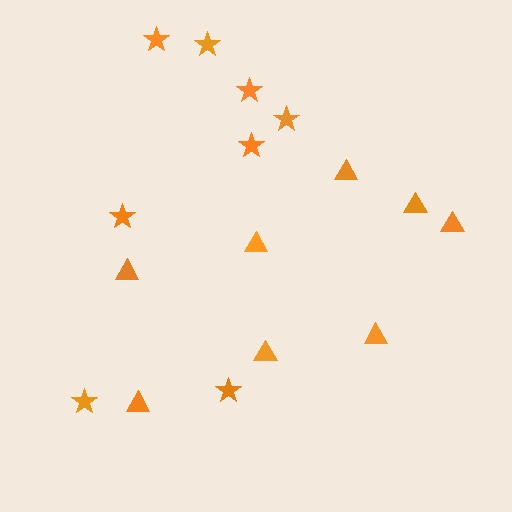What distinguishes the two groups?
There are 2 groups: one group of stars (8) and one group of triangles (8).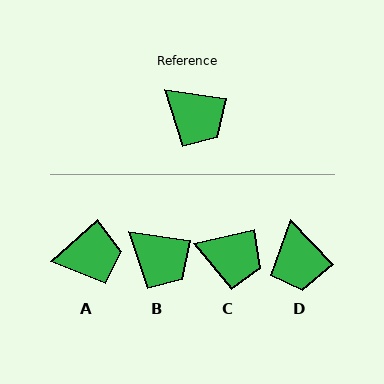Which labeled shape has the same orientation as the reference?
B.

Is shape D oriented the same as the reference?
No, it is off by about 38 degrees.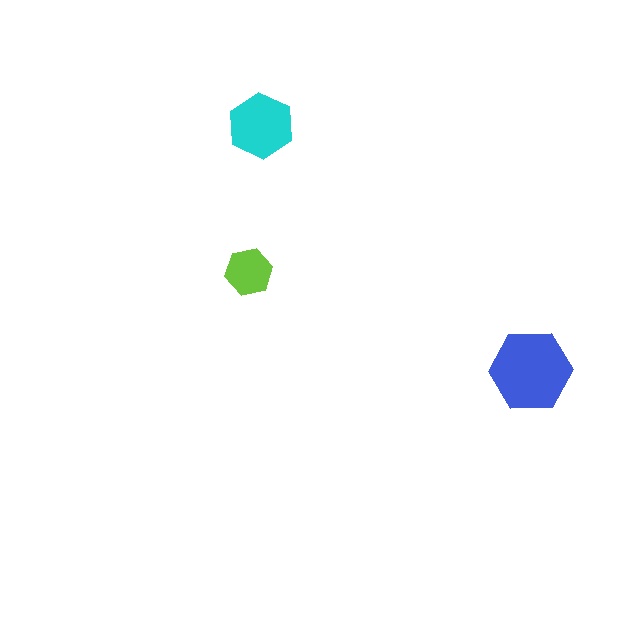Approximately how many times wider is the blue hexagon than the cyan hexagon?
About 1.5 times wider.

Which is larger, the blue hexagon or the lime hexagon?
The blue one.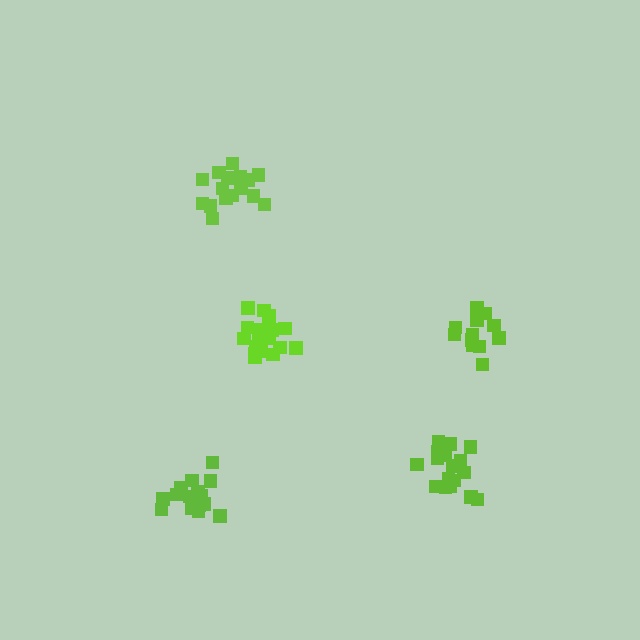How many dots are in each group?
Group 1: 12 dots, Group 2: 17 dots, Group 3: 18 dots, Group 4: 18 dots, Group 5: 17 dots (82 total).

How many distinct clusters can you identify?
There are 5 distinct clusters.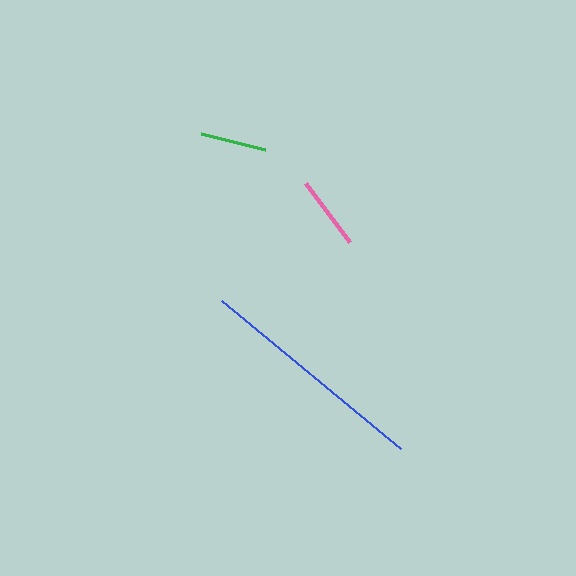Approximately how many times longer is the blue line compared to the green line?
The blue line is approximately 3.5 times the length of the green line.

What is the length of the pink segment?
The pink segment is approximately 74 pixels long.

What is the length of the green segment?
The green segment is approximately 66 pixels long.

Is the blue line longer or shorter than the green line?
The blue line is longer than the green line.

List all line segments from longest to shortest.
From longest to shortest: blue, pink, green.